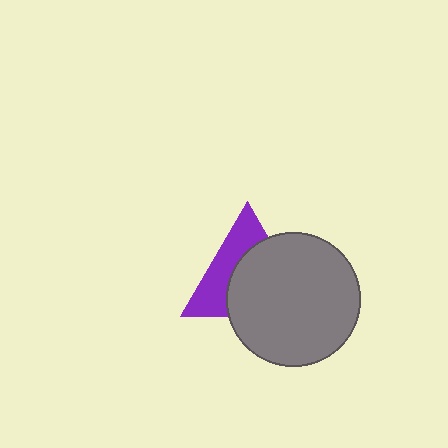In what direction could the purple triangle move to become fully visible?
The purple triangle could move toward the upper-left. That would shift it out from behind the gray circle entirely.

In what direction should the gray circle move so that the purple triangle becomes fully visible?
The gray circle should move toward the lower-right. That is the shortest direction to clear the overlap and leave the purple triangle fully visible.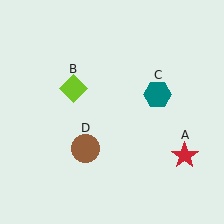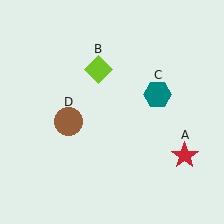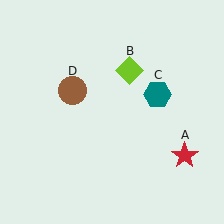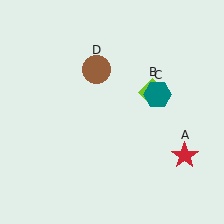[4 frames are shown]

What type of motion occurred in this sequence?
The lime diamond (object B), brown circle (object D) rotated clockwise around the center of the scene.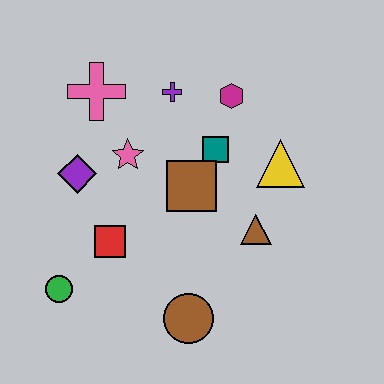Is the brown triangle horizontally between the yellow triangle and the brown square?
Yes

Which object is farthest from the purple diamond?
The yellow triangle is farthest from the purple diamond.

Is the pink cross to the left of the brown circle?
Yes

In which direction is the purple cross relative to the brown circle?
The purple cross is above the brown circle.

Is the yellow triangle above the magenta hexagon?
No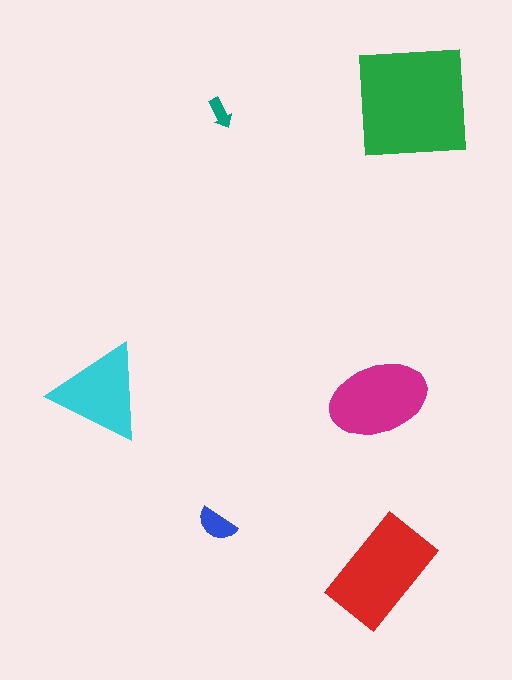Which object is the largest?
The green square.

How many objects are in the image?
There are 6 objects in the image.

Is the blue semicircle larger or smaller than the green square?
Smaller.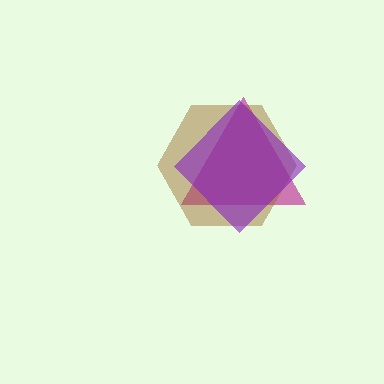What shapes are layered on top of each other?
The layered shapes are: a magenta triangle, a brown hexagon, a purple diamond.